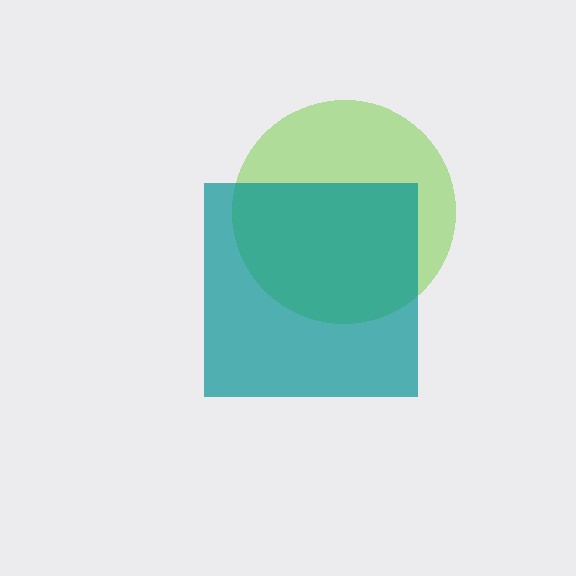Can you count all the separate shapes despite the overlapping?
Yes, there are 2 separate shapes.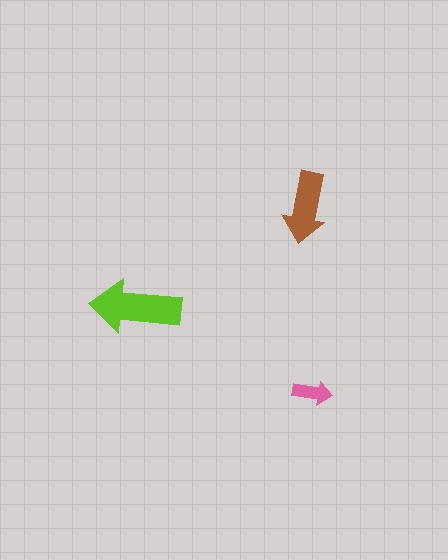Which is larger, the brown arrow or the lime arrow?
The lime one.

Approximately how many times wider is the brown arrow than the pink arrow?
About 2 times wider.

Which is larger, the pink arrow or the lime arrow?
The lime one.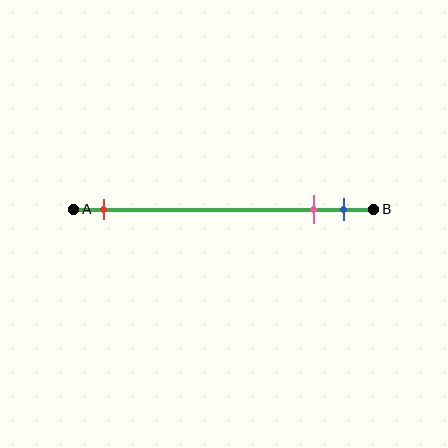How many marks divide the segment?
There are 3 marks dividing the segment.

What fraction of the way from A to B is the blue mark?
The blue mark is approximately 90% (0.9) of the way from A to B.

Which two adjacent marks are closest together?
The pink and blue marks are the closest adjacent pair.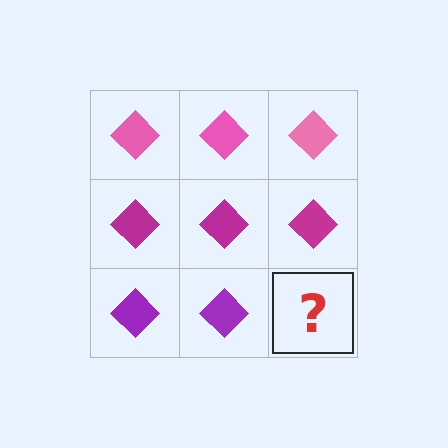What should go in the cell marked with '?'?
The missing cell should contain a purple diamond.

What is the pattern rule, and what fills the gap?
The rule is that each row has a consistent color. The gap should be filled with a purple diamond.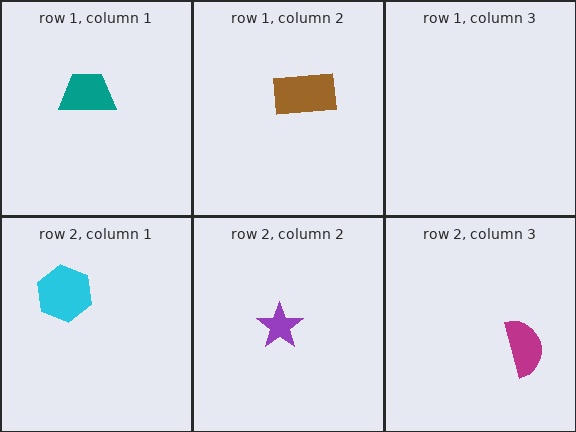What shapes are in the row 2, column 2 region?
The purple star.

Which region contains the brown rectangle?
The row 1, column 2 region.